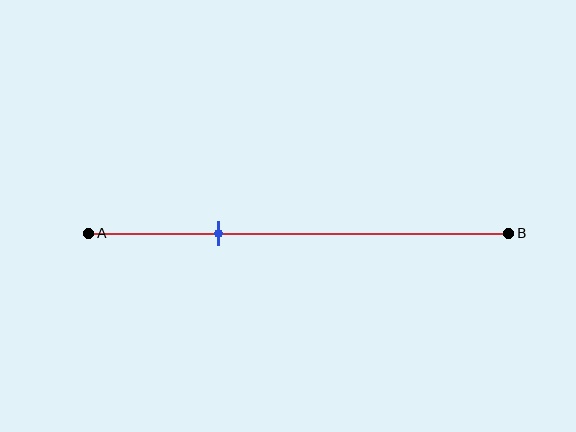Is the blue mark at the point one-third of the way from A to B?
Yes, the mark is approximately at the one-third point.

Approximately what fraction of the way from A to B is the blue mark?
The blue mark is approximately 30% of the way from A to B.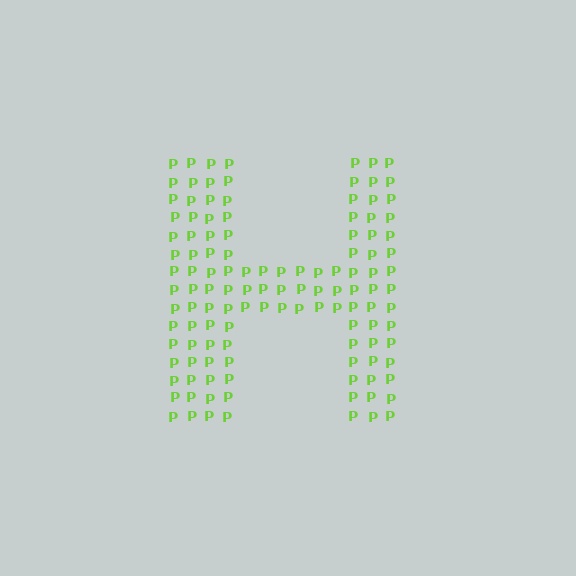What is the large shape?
The large shape is the letter H.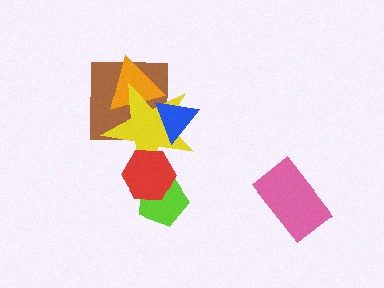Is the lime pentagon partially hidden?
Yes, it is partially covered by another shape.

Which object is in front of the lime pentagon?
The red hexagon is in front of the lime pentagon.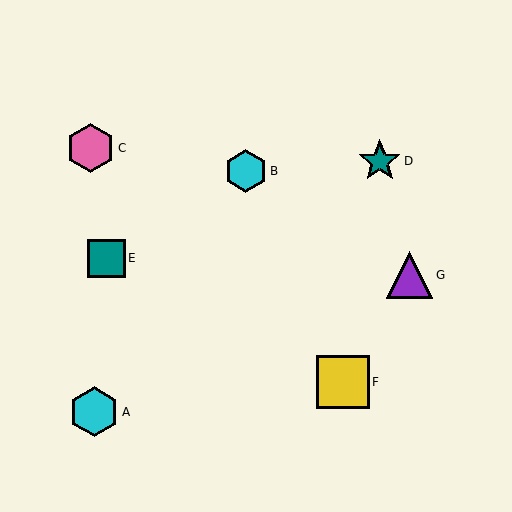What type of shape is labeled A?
Shape A is a cyan hexagon.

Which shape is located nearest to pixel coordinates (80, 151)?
The pink hexagon (labeled C) at (90, 148) is nearest to that location.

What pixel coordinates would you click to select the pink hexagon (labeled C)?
Click at (90, 148) to select the pink hexagon C.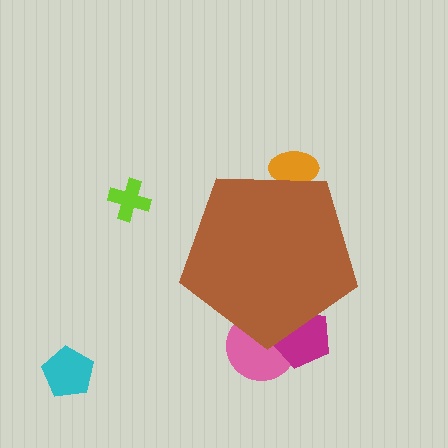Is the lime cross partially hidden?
No, the lime cross is fully visible.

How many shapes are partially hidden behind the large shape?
3 shapes are partially hidden.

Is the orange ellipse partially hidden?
Yes, the orange ellipse is partially hidden behind the brown pentagon.